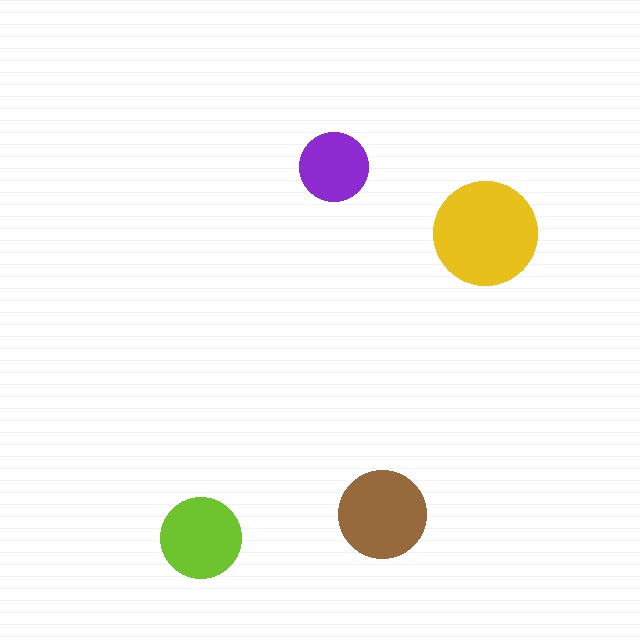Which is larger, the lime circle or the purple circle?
The lime one.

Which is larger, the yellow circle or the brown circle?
The yellow one.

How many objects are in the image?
There are 4 objects in the image.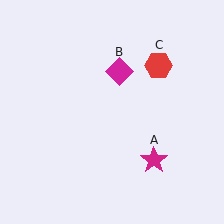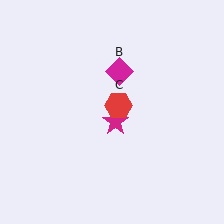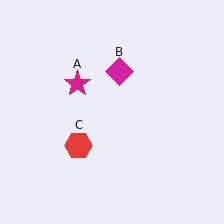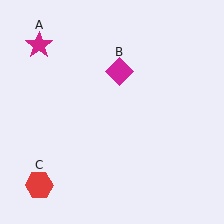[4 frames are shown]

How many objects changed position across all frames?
2 objects changed position: magenta star (object A), red hexagon (object C).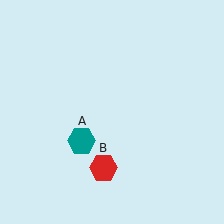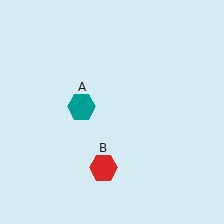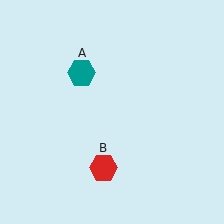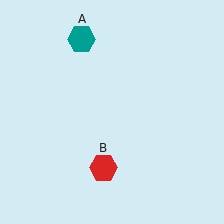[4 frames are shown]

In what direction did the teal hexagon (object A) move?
The teal hexagon (object A) moved up.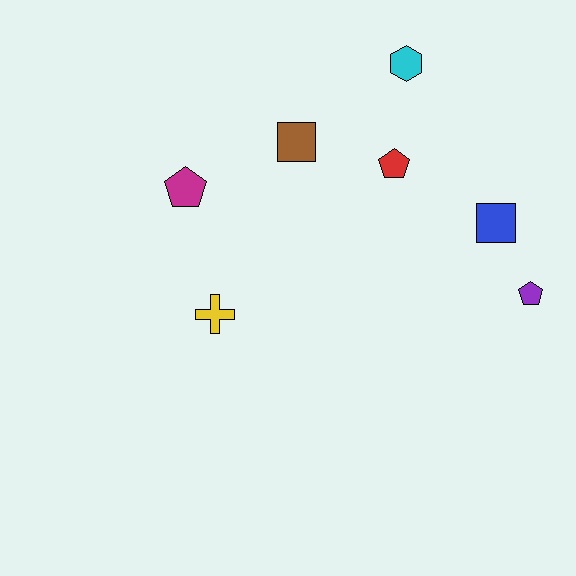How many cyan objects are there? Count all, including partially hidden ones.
There is 1 cyan object.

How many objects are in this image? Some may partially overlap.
There are 7 objects.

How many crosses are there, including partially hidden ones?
There is 1 cross.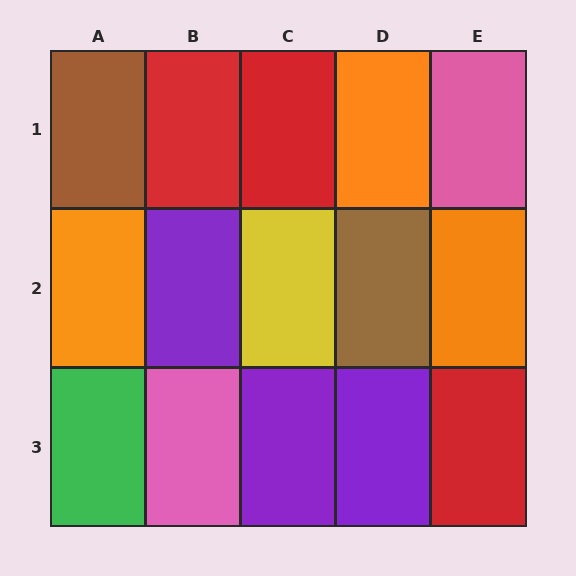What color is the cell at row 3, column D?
Purple.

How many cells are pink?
2 cells are pink.